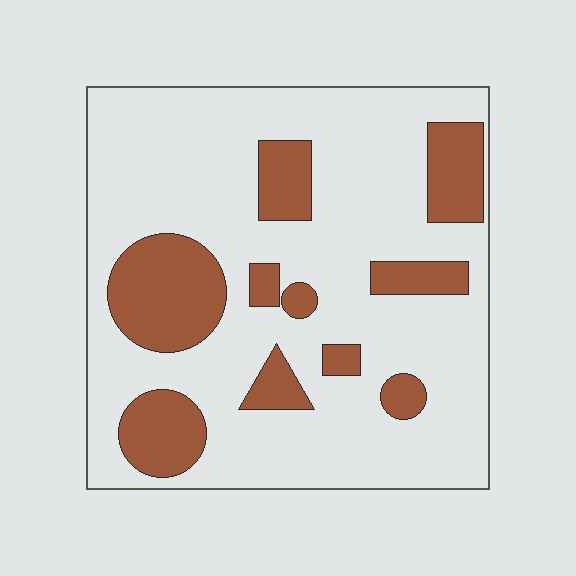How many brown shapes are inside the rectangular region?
10.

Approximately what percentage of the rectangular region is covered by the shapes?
Approximately 25%.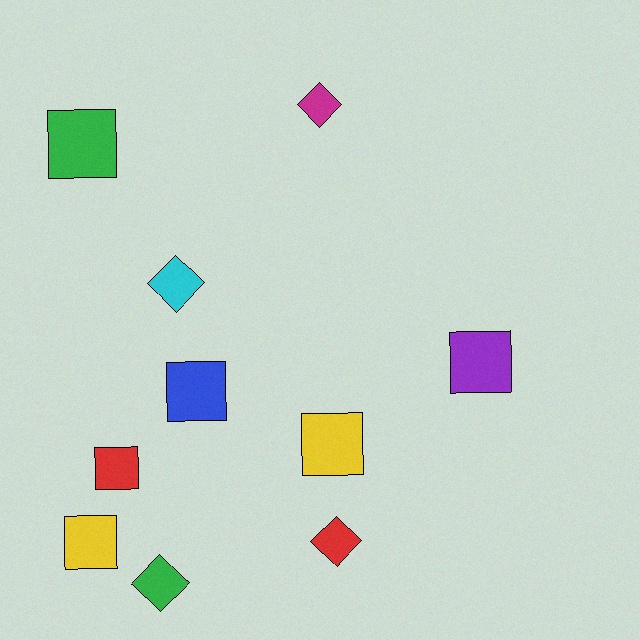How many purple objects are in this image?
There is 1 purple object.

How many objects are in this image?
There are 10 objects.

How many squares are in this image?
There are 6 squares.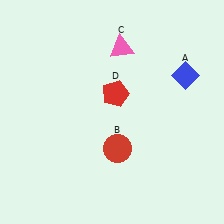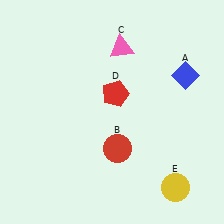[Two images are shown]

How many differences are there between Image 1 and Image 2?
There is 1 difference between the two images.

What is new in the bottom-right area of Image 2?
A yellow circle (E) was added in the bottom-right area of Image 2.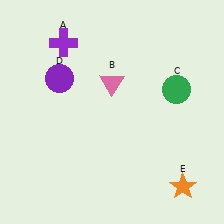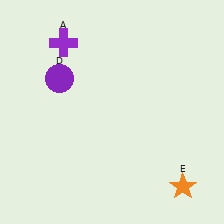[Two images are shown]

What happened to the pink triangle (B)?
The pink triangle (B) was removed in Image 2. It was in the top-left area of Image 1.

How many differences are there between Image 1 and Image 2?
There are 2 differences between the two images.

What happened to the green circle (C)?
The green circle (C) was removed in Image 2. It was in the top-right area of Image 1.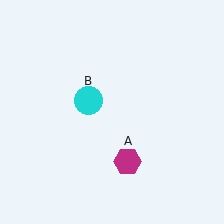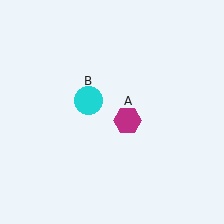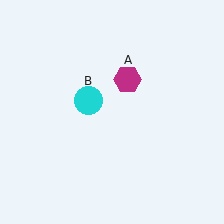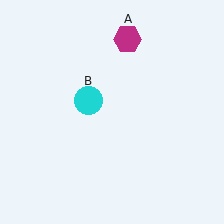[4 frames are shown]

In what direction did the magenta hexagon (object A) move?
The magenta hexagon (object A) moved up.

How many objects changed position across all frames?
1 object changed position: magenta hexagon (object A).